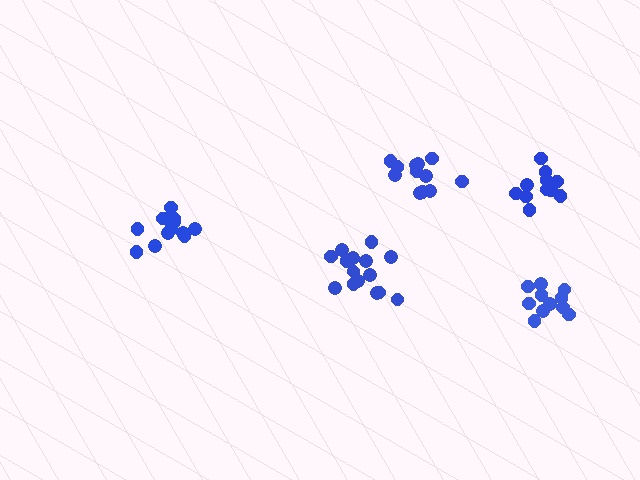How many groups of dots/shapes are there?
There are 5 groups.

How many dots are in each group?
Group 1: 11 dots, Group 2: 12 dots, Group 3: 11 dots, Group 4: 13 dots, Group 5: 15 dots (62 total).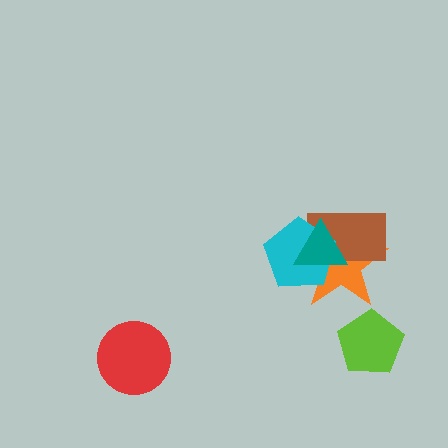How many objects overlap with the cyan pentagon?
3 objects overlap with the cyan pentagon.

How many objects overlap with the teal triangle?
3 objects overlap with the teal triangle.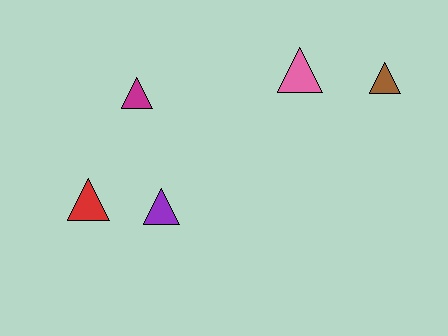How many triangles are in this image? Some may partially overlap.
There are 5 triangles.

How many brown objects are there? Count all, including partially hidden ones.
There is 1 brown object.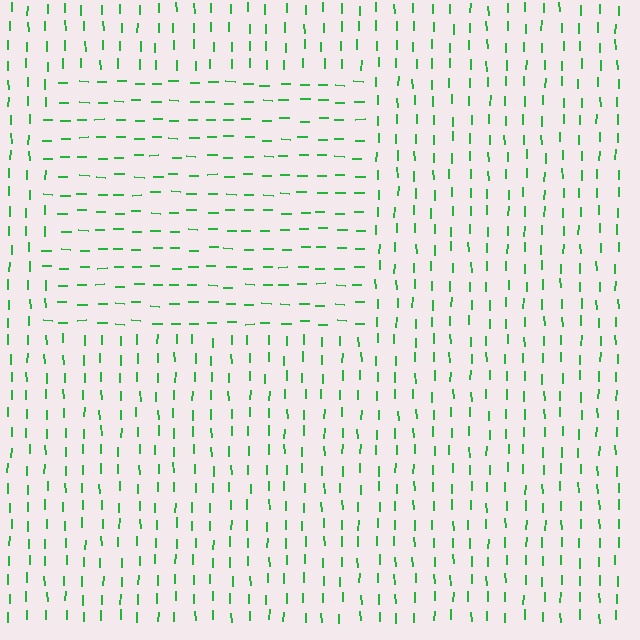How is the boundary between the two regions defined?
The boundary is defined purely by a change in line orientation (approximately 89 degrees difference). All lines are the same color and thickness.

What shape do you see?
I see a rectangle.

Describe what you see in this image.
The image is filled with small green line segments. A rectangle region in the image has lines oriented differently from the surrounding lines, creating a visible texture boundary.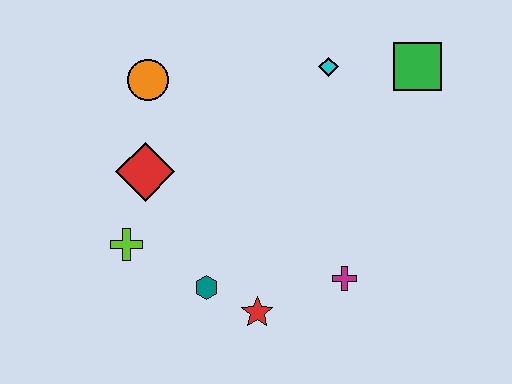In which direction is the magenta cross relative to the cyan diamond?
The magenta cross is below the cyan diamond.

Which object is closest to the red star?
The teal hexagon is closest to the red star.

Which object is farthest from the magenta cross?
The orange circle is farthest from the magenta cross.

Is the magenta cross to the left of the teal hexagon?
No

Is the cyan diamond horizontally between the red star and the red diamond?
No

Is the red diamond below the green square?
Yes